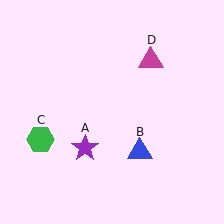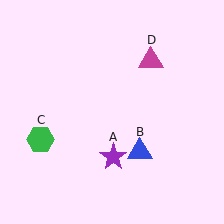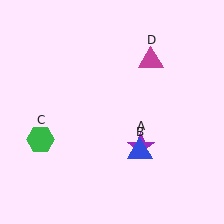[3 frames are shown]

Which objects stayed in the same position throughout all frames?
Blue triangle (object B) and green hexagon (object C) and magenta triangle (object D) remained stationary.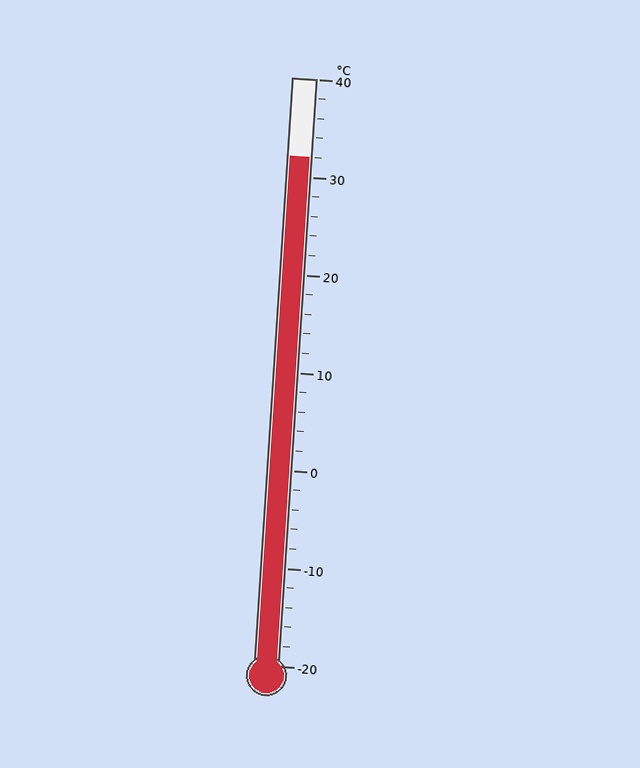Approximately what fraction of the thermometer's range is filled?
The thermometer is filled to approximately 85% of its range.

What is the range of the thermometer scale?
The thermometer scale ranges from -20°C to 40°C.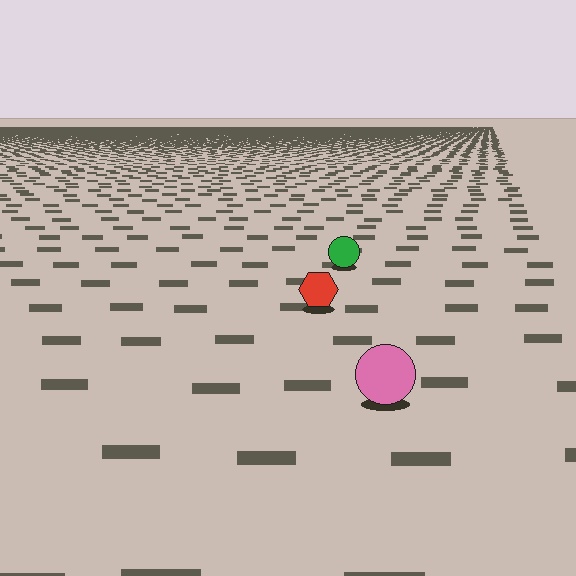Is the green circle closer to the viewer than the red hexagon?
No. The red hexagon is closer — you can tell from the texture gradient: the ground texture is coarser near it.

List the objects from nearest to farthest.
From nearest to farthest: the pink circle, the red hexagon, the green circle.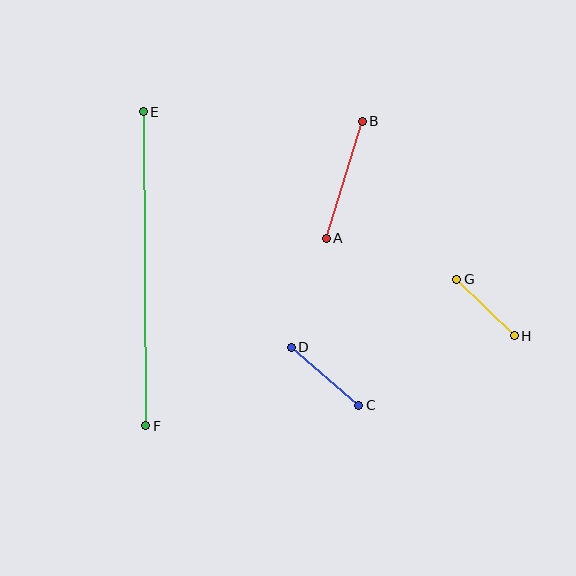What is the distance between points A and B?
The distance is approximately 122 pixels.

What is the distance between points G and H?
The distance is approximately 81 pixels.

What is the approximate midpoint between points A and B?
The midpoint is at approximately (344, 180) pixels.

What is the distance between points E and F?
The distance is approximately 314 pixels.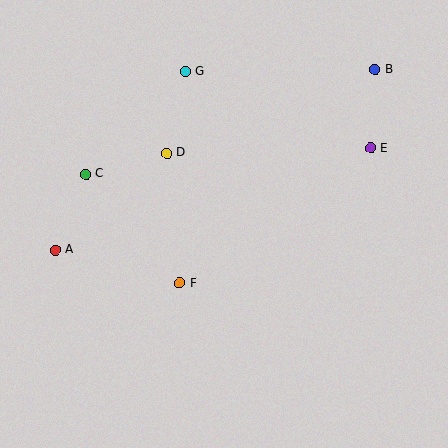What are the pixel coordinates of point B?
Point B is at (375, 70).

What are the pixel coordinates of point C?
Point C is at (86, 174).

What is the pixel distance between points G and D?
The distance between G and D is 84 pixels.